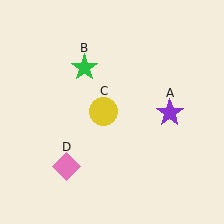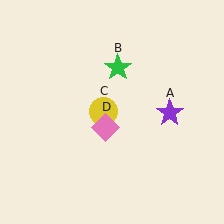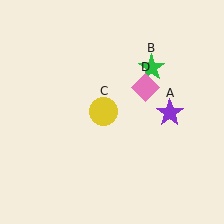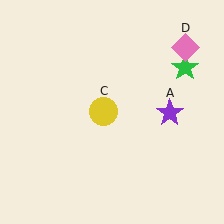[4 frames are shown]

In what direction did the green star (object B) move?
The green star (object B) moved right.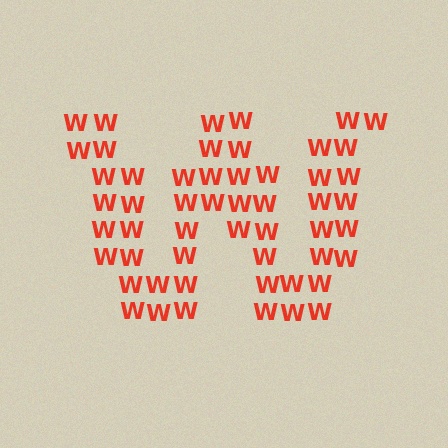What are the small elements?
The small elements are letter W's.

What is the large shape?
The large shape is the letter W.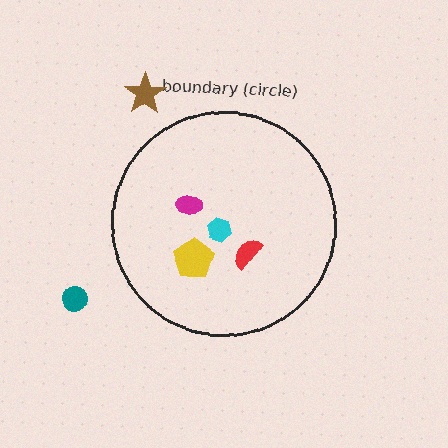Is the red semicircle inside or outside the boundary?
Inside.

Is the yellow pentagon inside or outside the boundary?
Inside.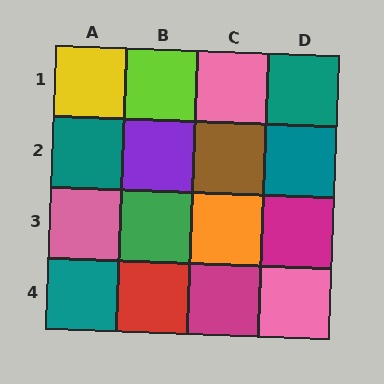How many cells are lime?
1 cell is lime.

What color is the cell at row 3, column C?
Orange.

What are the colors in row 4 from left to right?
Teal, red, magenta, pink.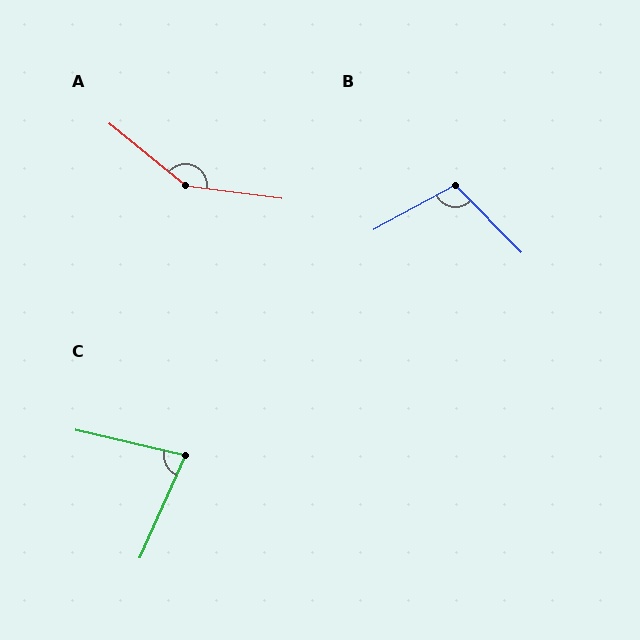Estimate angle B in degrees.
Approximately 106 degrees.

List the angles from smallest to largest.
C (79°), B (106°), A (148°).